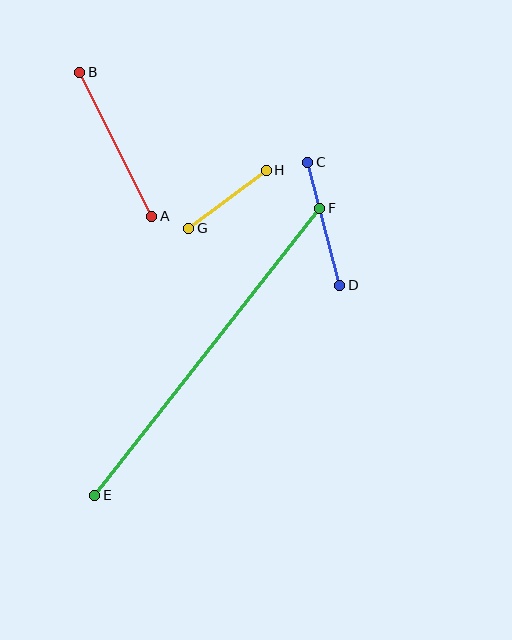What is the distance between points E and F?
The distance is approximately 365 pixels.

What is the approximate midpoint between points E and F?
The midpoint is at approximately (207, 352) pixels.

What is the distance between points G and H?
The distance is approximately 96 pixels.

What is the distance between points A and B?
The distance is approximately 161 pixels.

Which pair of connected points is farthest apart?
Points E and F are farthest apart.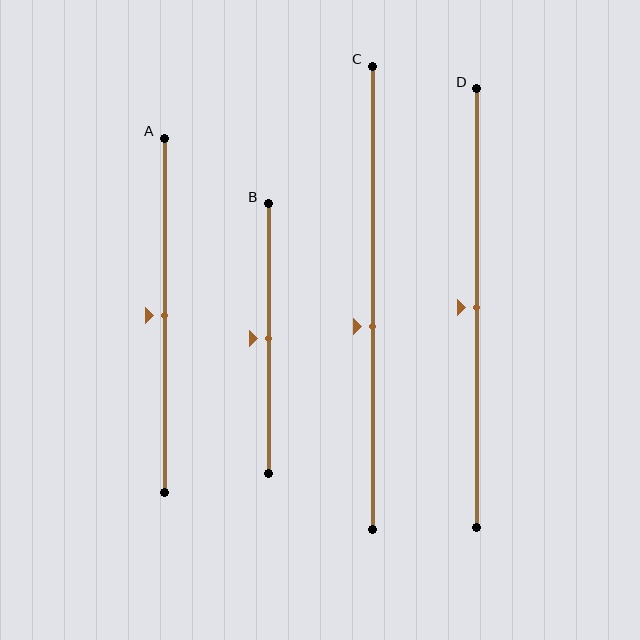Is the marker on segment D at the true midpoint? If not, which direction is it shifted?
Yes, the marker on segment D is at the true midpoint.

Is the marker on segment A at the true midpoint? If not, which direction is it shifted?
Yes, the marker on segment A is at the true midpoint.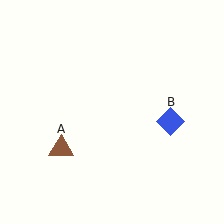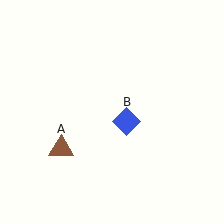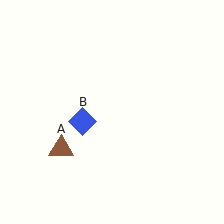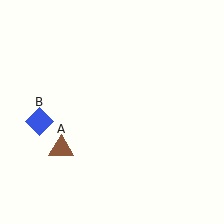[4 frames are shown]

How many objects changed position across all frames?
1 object changed position: blue diamond (object B).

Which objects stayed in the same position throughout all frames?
Brown triangle (object A) remained stationary.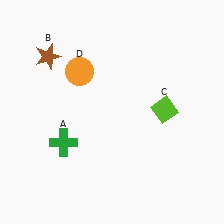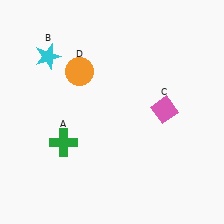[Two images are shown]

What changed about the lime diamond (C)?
In Image 1, C is lime. In Image 2, it changed to pink.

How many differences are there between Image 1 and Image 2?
There are 2 differences between the two images.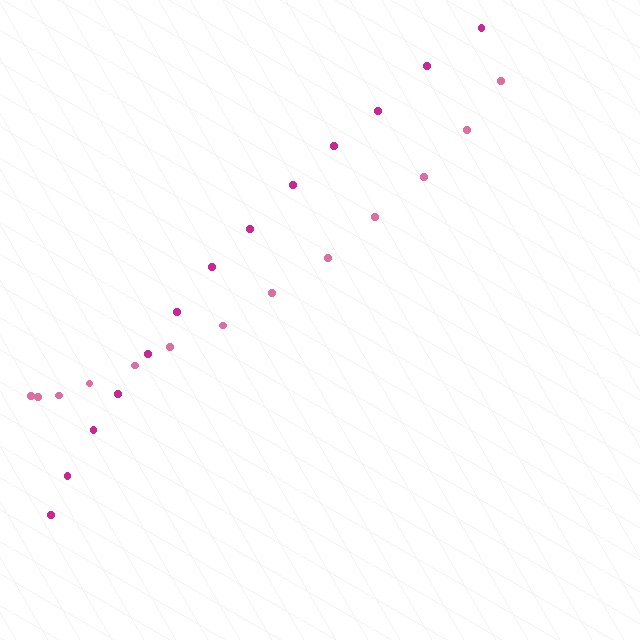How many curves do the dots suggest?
There are 2 distinct paths.